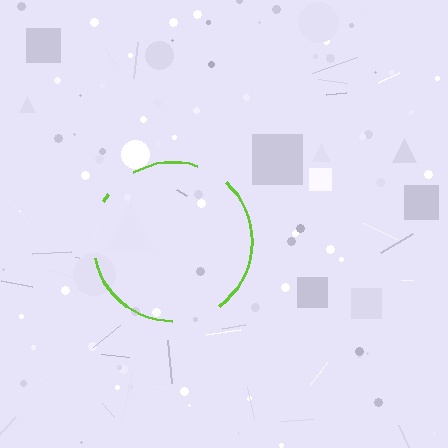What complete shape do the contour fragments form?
The contour fragments form a circle.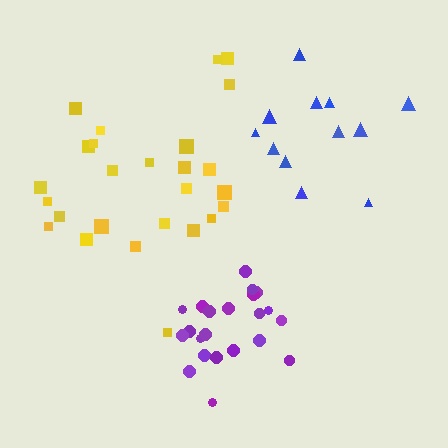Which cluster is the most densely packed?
Purple.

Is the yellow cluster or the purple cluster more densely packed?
Purple.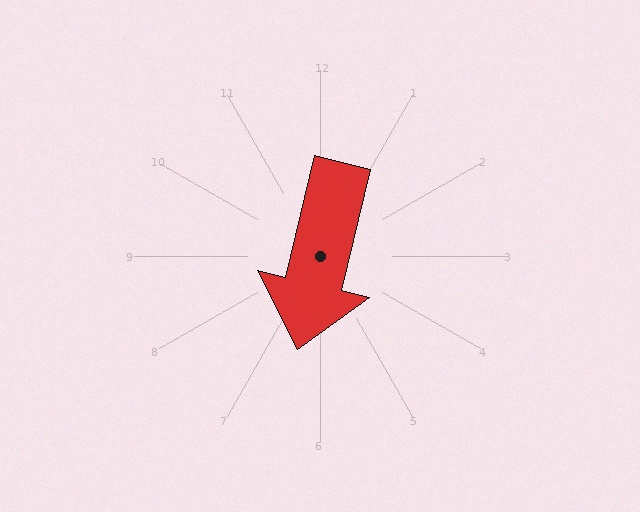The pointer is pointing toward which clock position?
Roughly 6 o'clock.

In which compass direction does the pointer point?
South.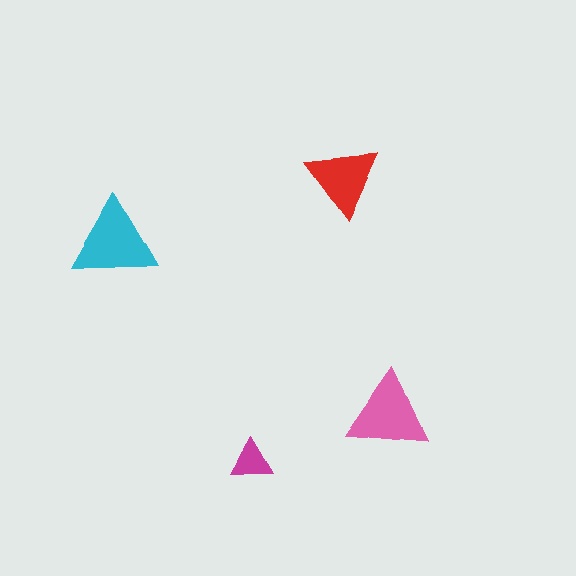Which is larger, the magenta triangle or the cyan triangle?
The cyan one.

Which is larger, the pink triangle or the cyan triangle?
The cyan one.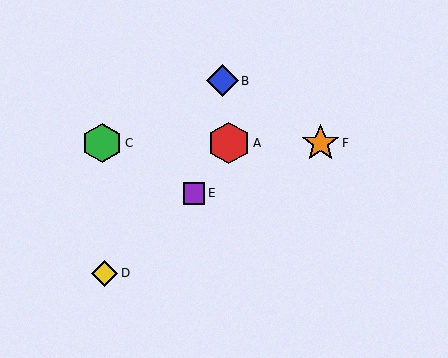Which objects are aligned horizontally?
Objects A, C, F are aligned horizontally.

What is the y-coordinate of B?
Object B is at y≈81.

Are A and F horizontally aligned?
Yes, both are at y≈143.